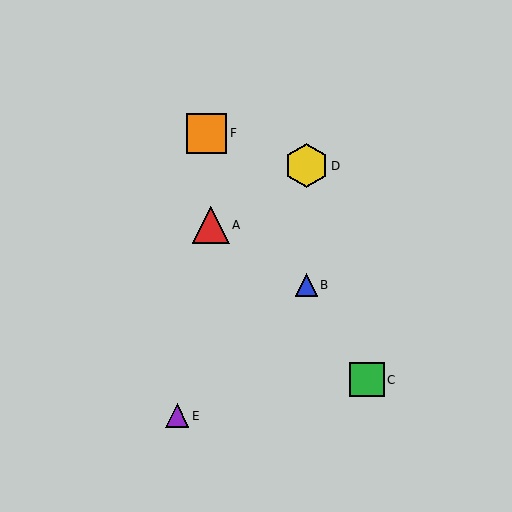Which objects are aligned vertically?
Objects B, D are aligned vertically.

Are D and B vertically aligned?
Yes, both are at x≈306.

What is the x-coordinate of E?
Object E is at x≈177.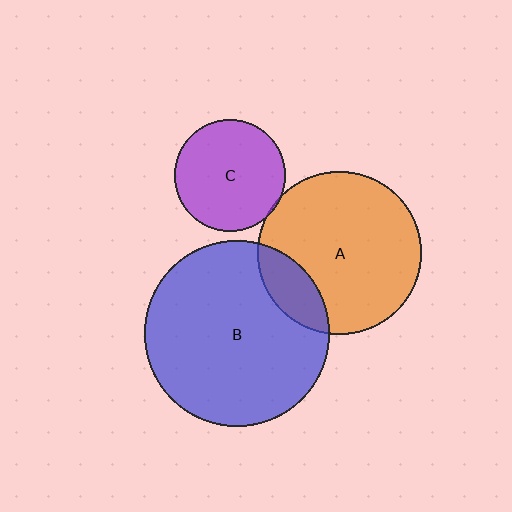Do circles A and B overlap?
Yes.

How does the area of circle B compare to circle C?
Approximately 2.8 times.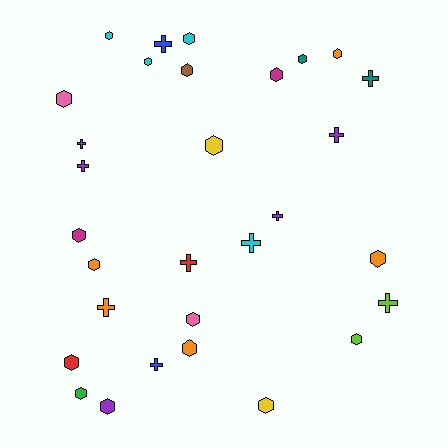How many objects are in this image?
There are 30 objects.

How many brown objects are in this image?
There is 1 brown object.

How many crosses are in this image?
There are 11 crosses.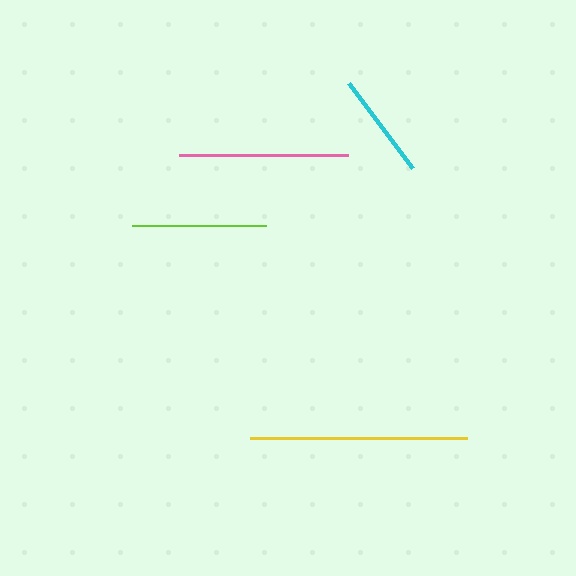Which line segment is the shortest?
The cyan line is the shortest at approximately 107 pixels.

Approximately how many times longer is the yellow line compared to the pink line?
The yellow line is approximately 1.3 times the length of the pink line.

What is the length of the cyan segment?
The cyan segment is approximately 107 pixels long.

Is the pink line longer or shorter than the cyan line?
The pink line is longer than the cyan line.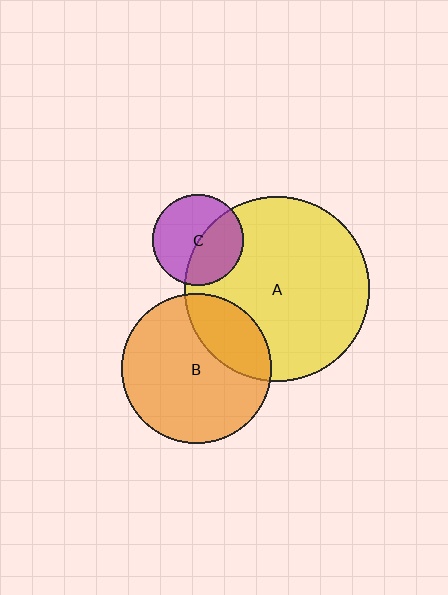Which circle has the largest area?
Circle A (yellow).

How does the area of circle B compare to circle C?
Approximately 2.7 times.